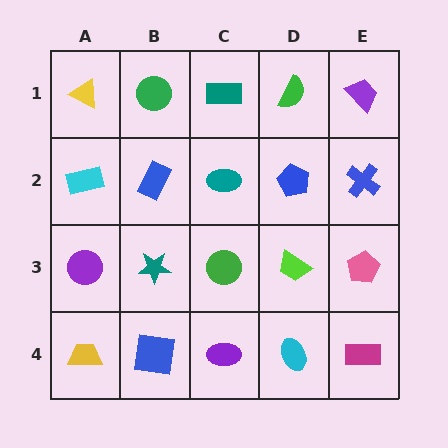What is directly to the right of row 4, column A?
A blue square.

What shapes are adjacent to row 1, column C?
A teal ellipse (row 2, column C), a green circle (row 1, column B), a green semicircle (row 1, column D).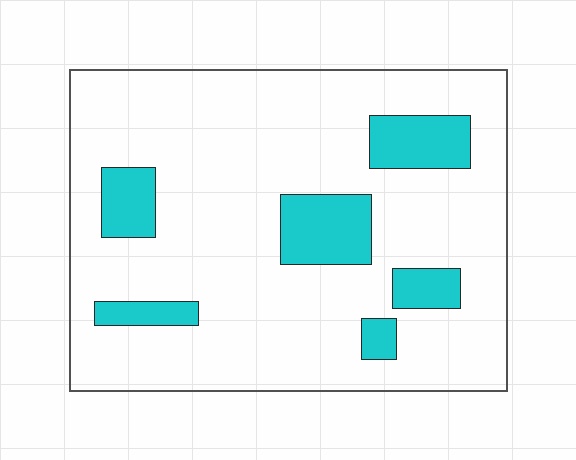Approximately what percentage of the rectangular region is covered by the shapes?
Approximately 15%.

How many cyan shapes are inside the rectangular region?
6.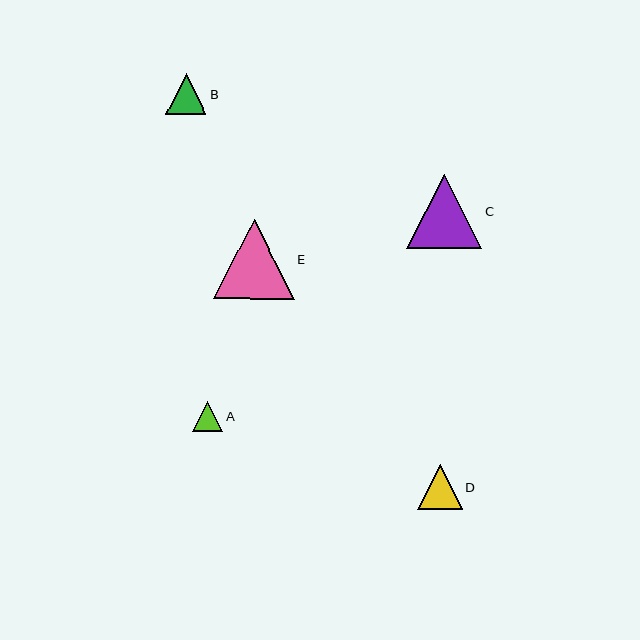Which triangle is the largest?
Triangle E is the largest with a size of approximately 81 pixels.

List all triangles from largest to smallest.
From largest to smallest: E, C, D, B, A.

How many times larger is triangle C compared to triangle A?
Triangle C is approximately 2.5 times the size of triangle A.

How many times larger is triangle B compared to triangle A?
Triangle B is approximately 1.3 times the size of triangle A.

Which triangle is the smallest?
Triangle A is the smallest with a size of approximately 30 pixels.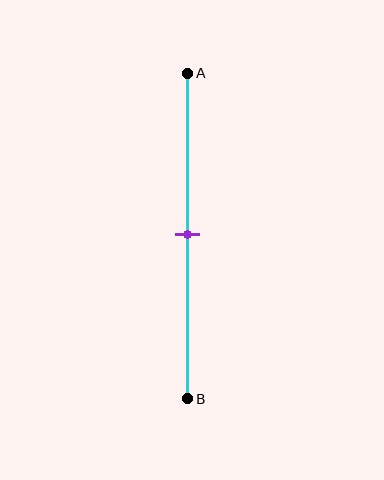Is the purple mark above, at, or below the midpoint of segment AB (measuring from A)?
The purple mark is approximately at the midpoint of segment AB.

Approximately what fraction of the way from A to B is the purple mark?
The purple mark is approximately 50% of the way from A to B.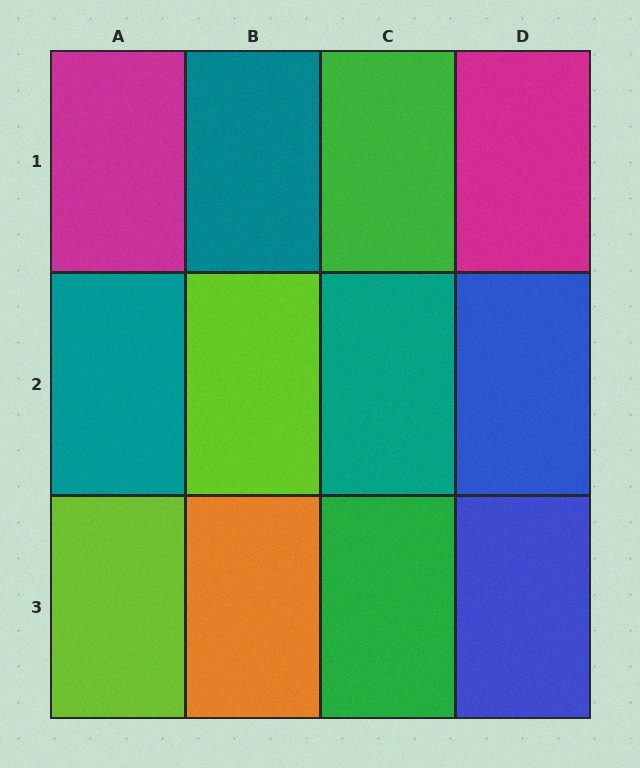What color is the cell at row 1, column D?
Magenta.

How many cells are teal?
3 cells are teal.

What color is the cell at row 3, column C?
Green.